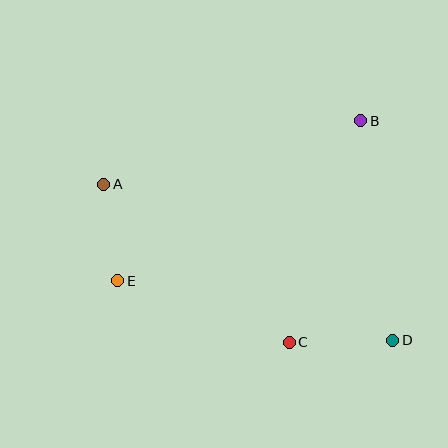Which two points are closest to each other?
Points A and E are closest to each other.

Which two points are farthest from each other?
Points A and D are farthest from each other.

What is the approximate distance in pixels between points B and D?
The distance between B and D is approximately 222 pixels.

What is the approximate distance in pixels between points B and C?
The distance between B and C is approximately 233 pixels.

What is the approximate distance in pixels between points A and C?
The distance between A and C is approximately 244 pixels.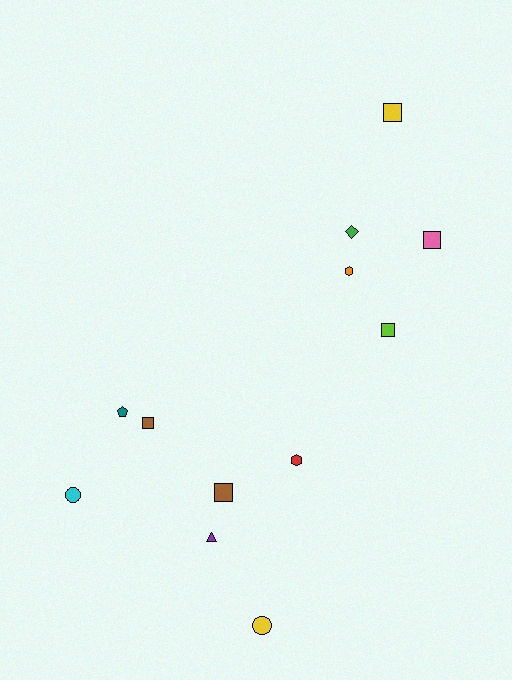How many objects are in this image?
There are 12 objects.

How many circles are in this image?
There are 2 circles.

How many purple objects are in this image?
There is 1 purple object.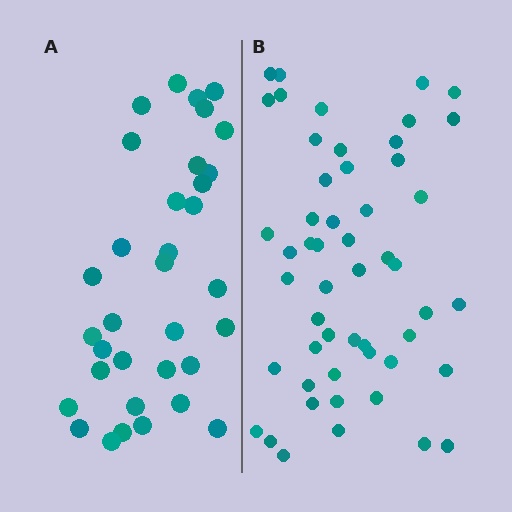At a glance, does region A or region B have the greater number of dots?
Region B (the right region) has more dots.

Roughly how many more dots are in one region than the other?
Region B has approximately 20 more dots than region A.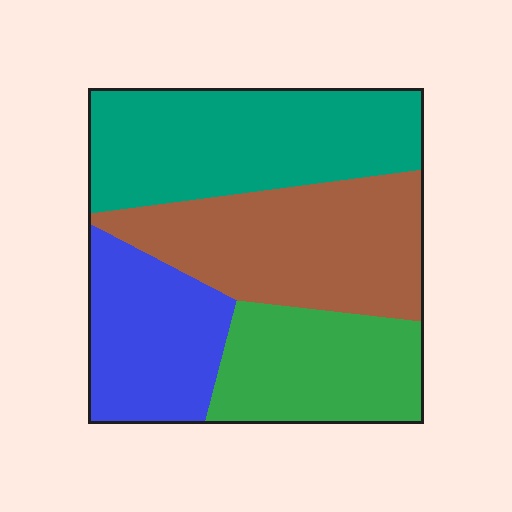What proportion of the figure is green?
Green takes up about one fifth (1/5) of the figure.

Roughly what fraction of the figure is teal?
Teal covers 31% of the figure.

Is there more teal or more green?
Teal.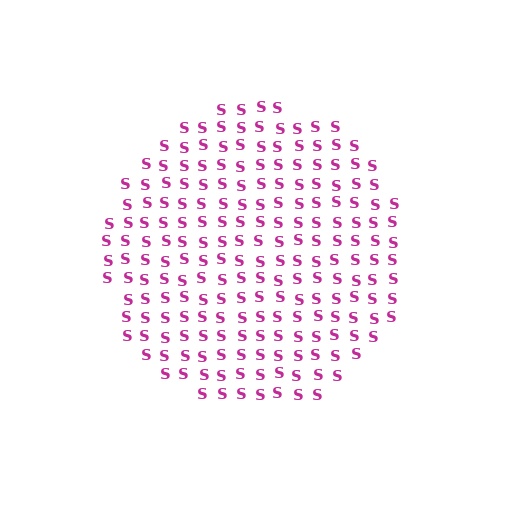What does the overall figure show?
The overall figure shows a circle.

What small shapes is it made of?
It is made of small letter S's.